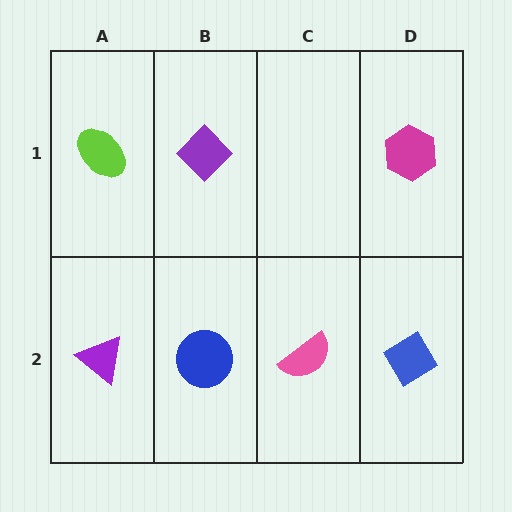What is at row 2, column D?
A blue diamond.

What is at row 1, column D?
A magenta hexagon.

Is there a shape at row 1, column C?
No, that cell is empty.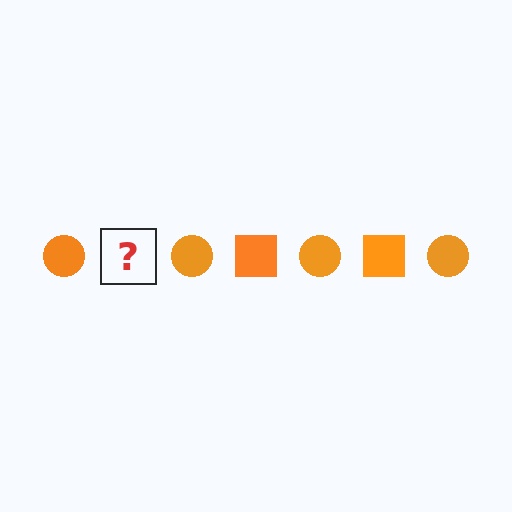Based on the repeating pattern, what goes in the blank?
The blank should be an orange square.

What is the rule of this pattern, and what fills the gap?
The rule is that the pattern cycles through circle, square shapes in orange. The gap should be filled with an orange square.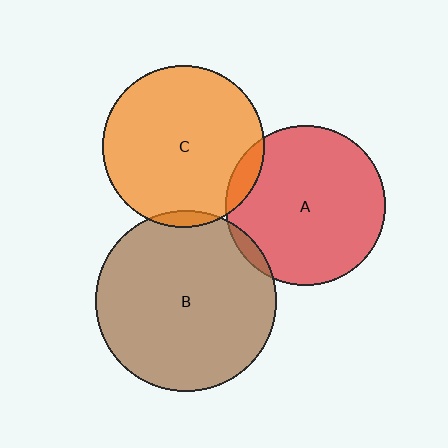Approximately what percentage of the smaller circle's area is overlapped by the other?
Approximately 5%.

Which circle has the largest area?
Circle B (brown).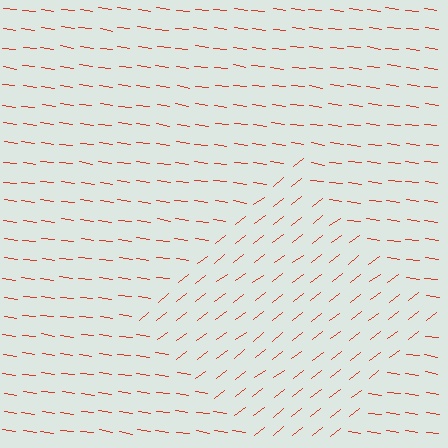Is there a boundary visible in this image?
Yes, there is a texture boundary formed by a change in line orientation.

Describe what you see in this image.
The image is filled with small red line segments. A diamond region in the image has lines oriented differently from the surrounding lines, creating a visible texture boundary.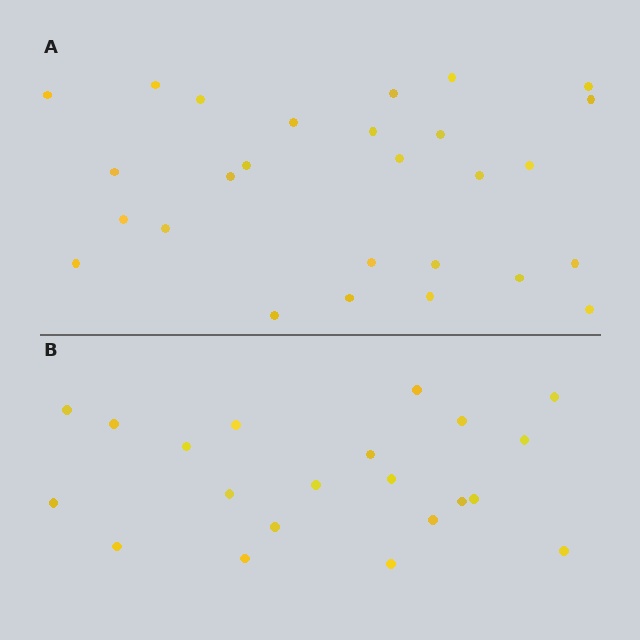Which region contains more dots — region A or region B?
Region A (the top region) has more dots.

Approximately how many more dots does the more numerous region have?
Region A has about 6 more dots than region B.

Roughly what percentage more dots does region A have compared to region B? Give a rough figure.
About 30% more.